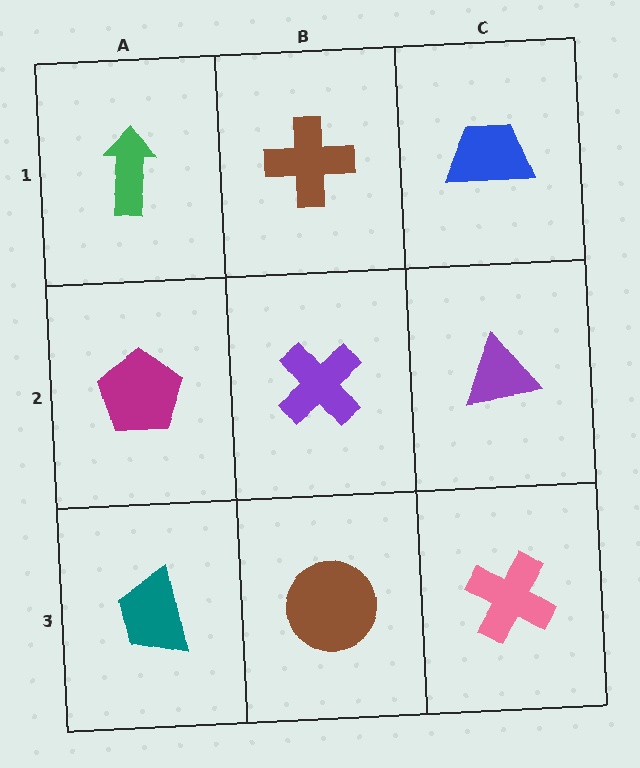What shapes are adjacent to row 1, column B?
A purple cross (row 2, column B), a green arrow (row 1, column A), a blue trapezoid (row 1, column C).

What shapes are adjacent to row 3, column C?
A purple triangle (row 2, column C), a brown circle (row 3, column B).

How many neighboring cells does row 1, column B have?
3.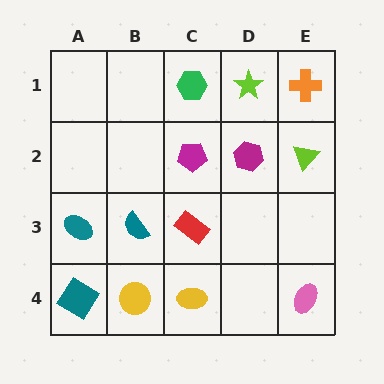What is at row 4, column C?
A yellow ellipse.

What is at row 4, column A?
A teal diamond.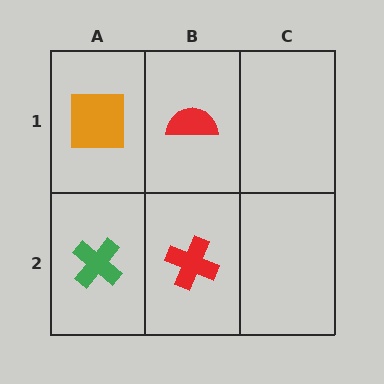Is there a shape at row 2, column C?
No, that cell is empty.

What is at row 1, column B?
A red semicircle.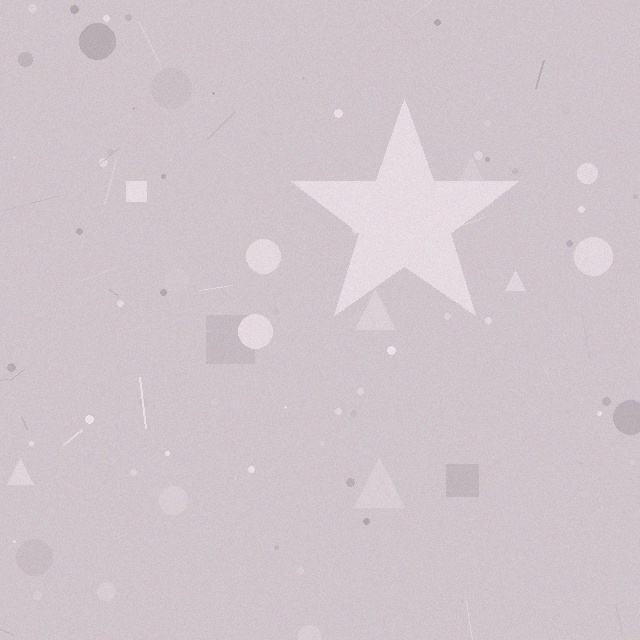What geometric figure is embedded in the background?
A star is embedded in the background.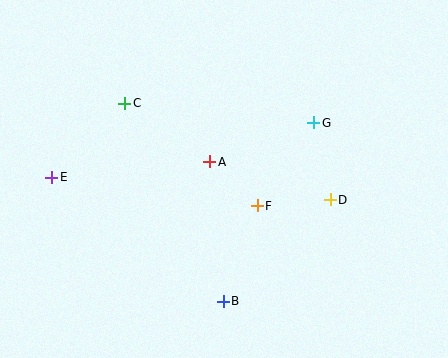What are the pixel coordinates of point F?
Point F is at (257, 206).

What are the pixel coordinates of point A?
Point A is at (210, 162).